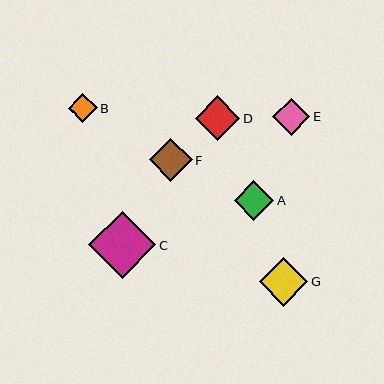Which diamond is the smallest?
Diamond B is the smallest with a size of approximately 28 pixels.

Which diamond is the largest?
Diamond C is the largest with a size of approximately 67 pixels.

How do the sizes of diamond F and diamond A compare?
Diamond F and diamond A are approximately the same size.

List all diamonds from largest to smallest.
From largest to smallest: C, G, D, F, A, E, B.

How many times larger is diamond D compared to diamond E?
Diamond D is approximately 1.2 times the size of diamond E.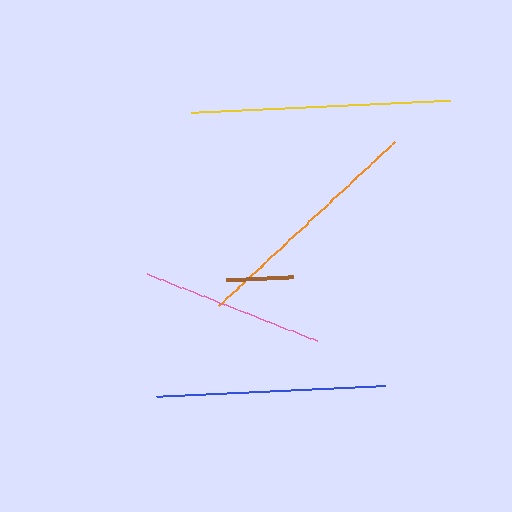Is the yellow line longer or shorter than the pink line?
The yellow line is longer than the pink line.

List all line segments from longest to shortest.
From longest to shortest: yellow, orange, blue, pink, brown.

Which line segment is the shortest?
The brown line is the shortest at approximately 67 pixels.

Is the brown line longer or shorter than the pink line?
The pink line is longer than the brown line.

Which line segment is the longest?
The yellow line is the longest at approximately 259 pixels.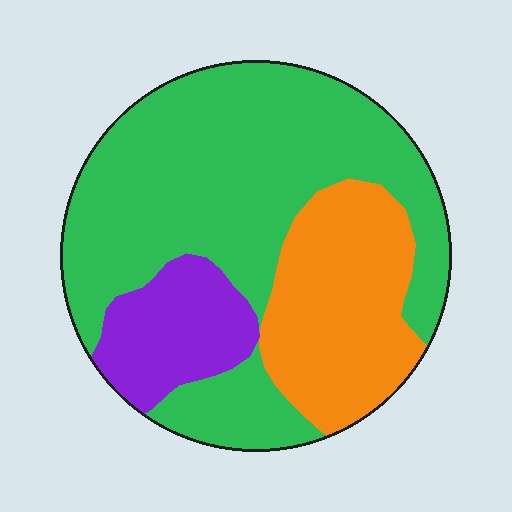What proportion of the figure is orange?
Orange covers roughly 25% of the figure.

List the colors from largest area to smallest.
From largest to smallest: green, orange, purple.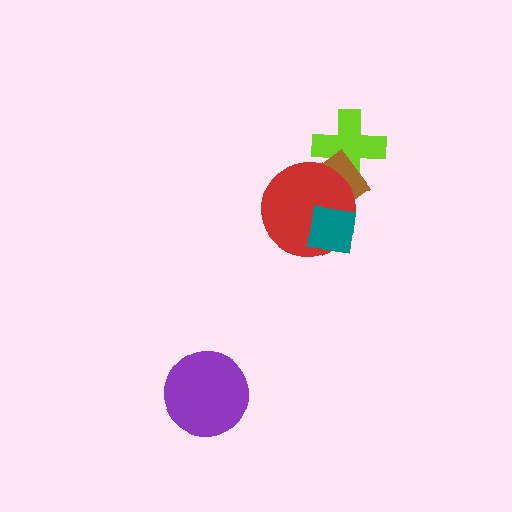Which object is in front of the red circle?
The teal square is in front of the red circle.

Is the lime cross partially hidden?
Yes, it is partially covered by another shape.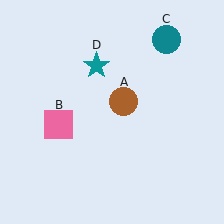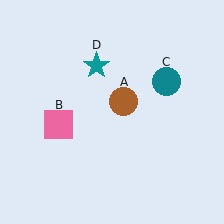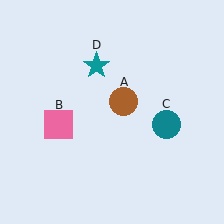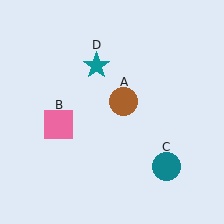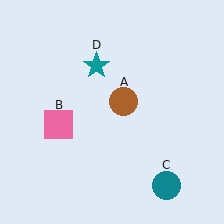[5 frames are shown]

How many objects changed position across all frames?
1 object changed position: teal circle (object C).